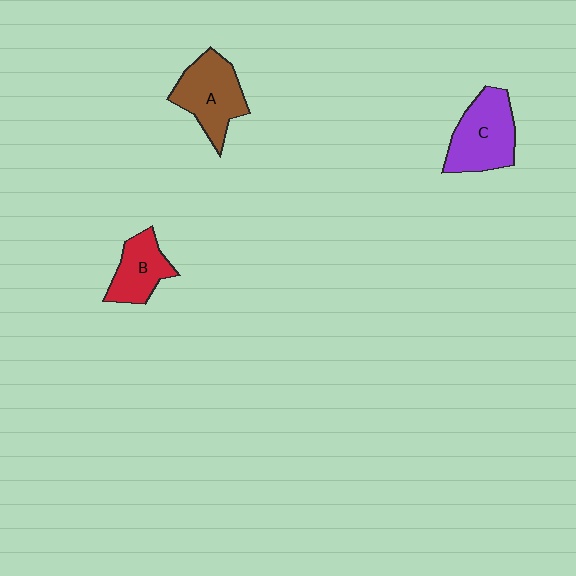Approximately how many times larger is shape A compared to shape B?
Approximately 1.4 times.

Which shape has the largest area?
Shape C (purple).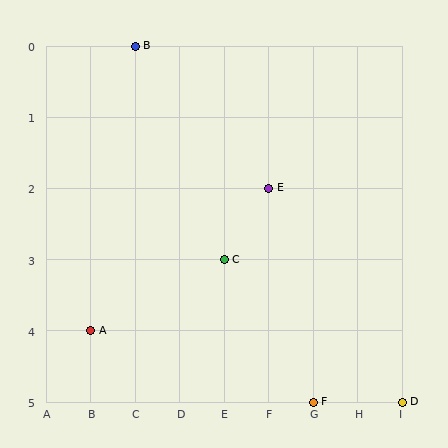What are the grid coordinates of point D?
Point D is at grid coordinates (I, 5).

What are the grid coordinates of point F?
Point F is at grid coordinates (G, 5).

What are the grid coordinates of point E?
Point E is at grid coordinates (F, 2).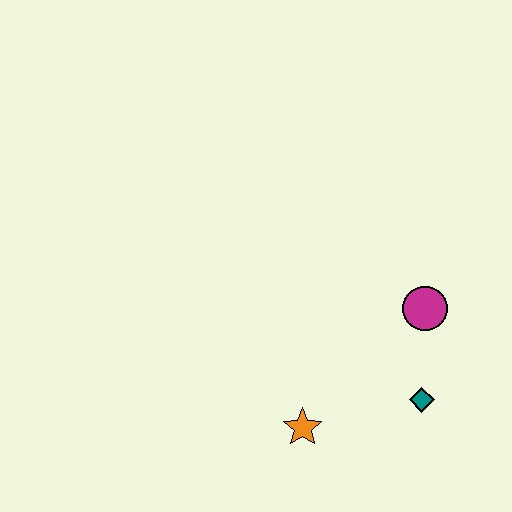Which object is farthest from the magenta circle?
The orange star is farthest from the magenta circle.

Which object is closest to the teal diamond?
The magenta circle is closest to the teal diamond.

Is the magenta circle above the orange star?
Yes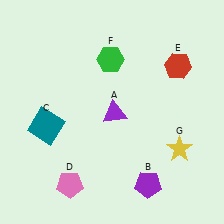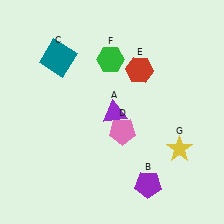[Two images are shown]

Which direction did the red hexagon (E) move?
The red hexagon (E) moved left.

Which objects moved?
The objects that moved are: the teal square (C), the pink pentagon (D), the red hexagon (E).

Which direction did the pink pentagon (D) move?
The pink pentagon (D) moved up.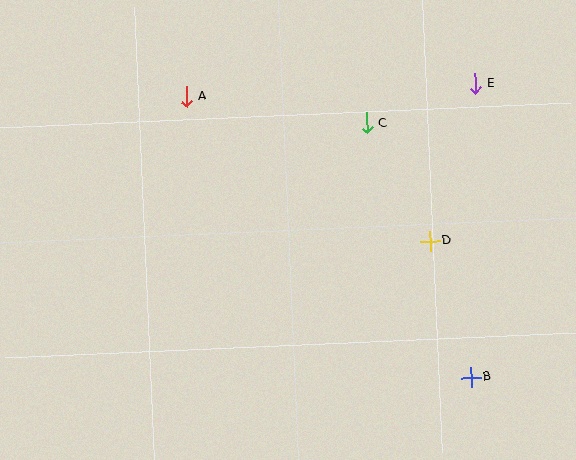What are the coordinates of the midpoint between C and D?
The midpoint between C and D is at (398, 182).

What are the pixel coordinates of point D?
Point D is at (430, 241).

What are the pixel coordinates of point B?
Point B is at (471, 378).